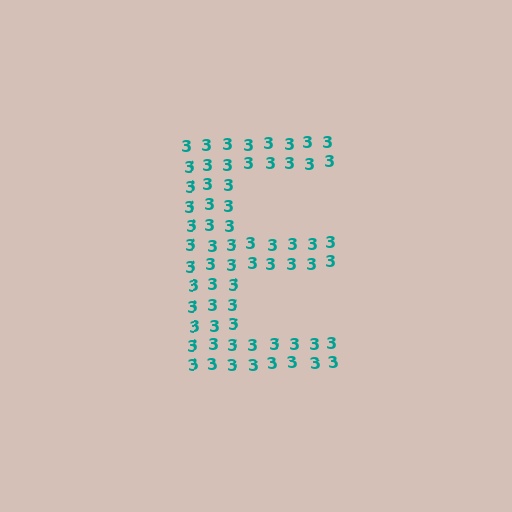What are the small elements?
The small elements are digit 3's.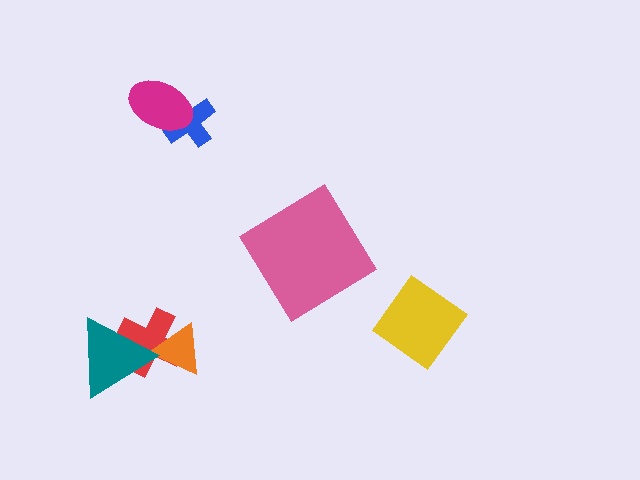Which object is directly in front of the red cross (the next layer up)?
The orange triangle is directly in front of the red cross.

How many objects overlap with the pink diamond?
0 objects overlap with the pink diamond.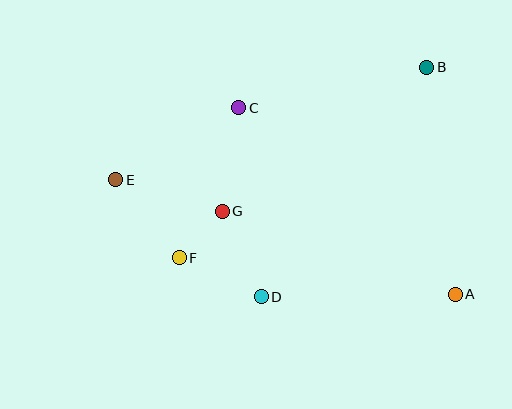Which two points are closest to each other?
Points F and G are closest to each other.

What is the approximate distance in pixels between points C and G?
The distance between C and G is approximately 105 pixels.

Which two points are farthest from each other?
Points A and E are farthest from each other.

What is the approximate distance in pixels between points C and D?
The distance between C and D is approximately 191 pixels.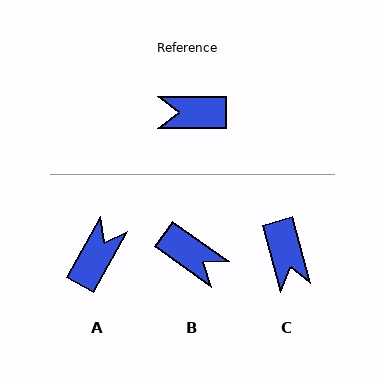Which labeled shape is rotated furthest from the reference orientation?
B, about 145 degrees away.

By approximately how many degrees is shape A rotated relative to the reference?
Approximately 119 degrees clockwise.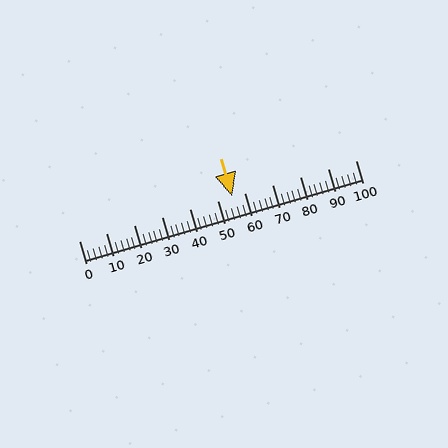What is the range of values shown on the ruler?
The ruler shows values from 0 to 100.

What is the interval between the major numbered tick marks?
The major tick marks are spaced 10 units apart.